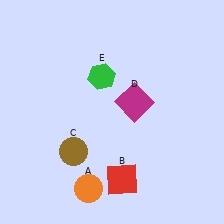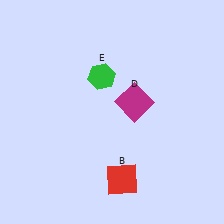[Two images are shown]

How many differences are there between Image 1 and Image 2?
There are 2 differences between the two images.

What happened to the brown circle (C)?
The brown circle (C) was removed in Image 2. It was in the bottom-left area of Image 1.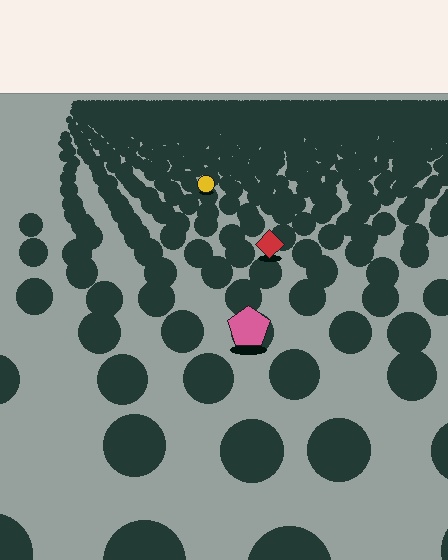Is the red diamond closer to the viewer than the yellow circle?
Yes. The red diamond is closer — you can tell from the texture gradient: the ground texture is coarser near it.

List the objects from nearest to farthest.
From nearest to farthest: the pink pentagon, the red diamond, the yellow circle.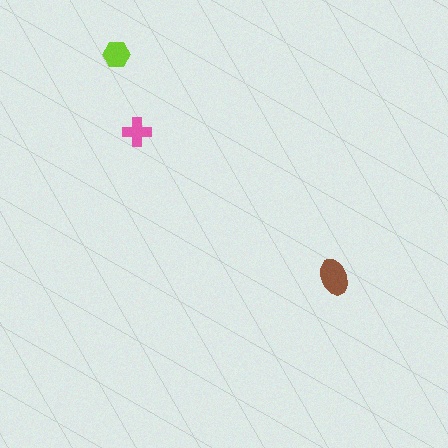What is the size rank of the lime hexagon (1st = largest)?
2nd.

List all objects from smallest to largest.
The pink cross, the lime hexagon, the brown ellipse.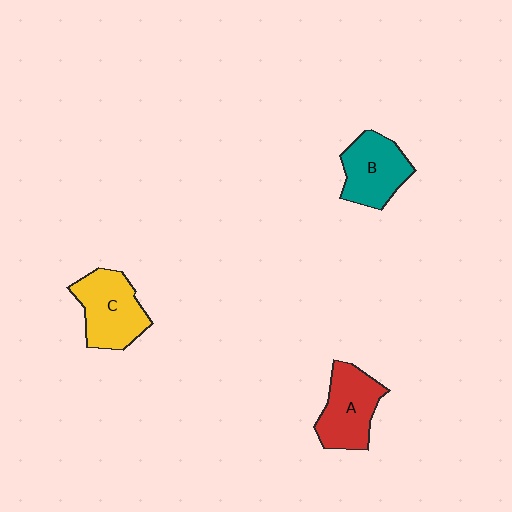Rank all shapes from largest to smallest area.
From largest to smallest: C (yellow), A (red), B (teal).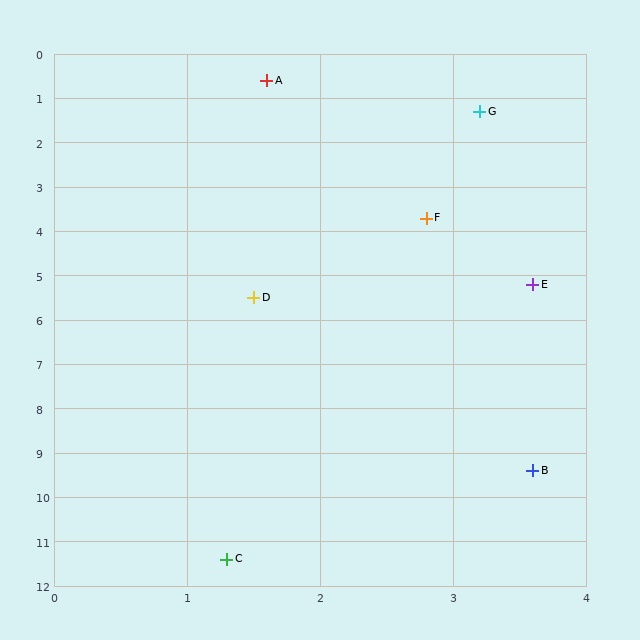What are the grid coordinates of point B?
Point B is at approximately (3.6, 9.4).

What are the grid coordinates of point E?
Point E is at approximately (3.6, 5.2).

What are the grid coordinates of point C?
Point C is at approximately (1.3, 11.4).